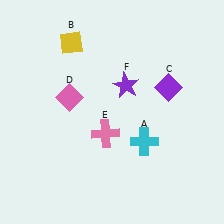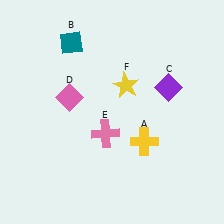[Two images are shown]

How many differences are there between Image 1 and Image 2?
There are 3 differences between the two images.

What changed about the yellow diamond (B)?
In Image 1, B is yellow. In Image 2, it changed to teal.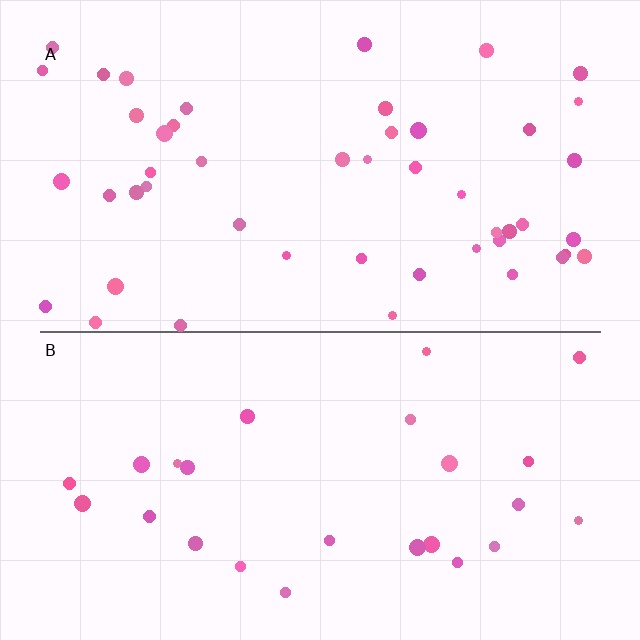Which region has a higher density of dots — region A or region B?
A (the top).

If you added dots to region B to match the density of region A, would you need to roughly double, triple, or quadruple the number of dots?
Approximately double.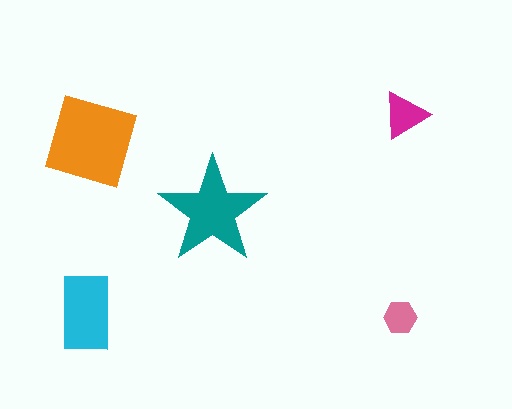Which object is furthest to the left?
The cyan rectangle is leftmost.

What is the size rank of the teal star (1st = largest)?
2nd.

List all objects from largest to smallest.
The orange diamond, the teal star, the cyan rectangle, the magenta triangle, the pink hexagon.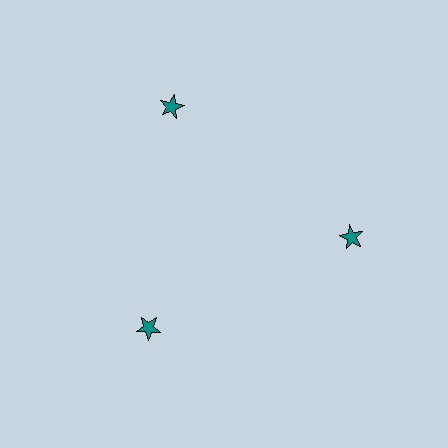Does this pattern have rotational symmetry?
Yes, this pattern has 3-fold rotational symmetry. It looks the same after rotating 120 degrees around the center.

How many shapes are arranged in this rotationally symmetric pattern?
There are 3 shapes, arranged in 3 groups of 1.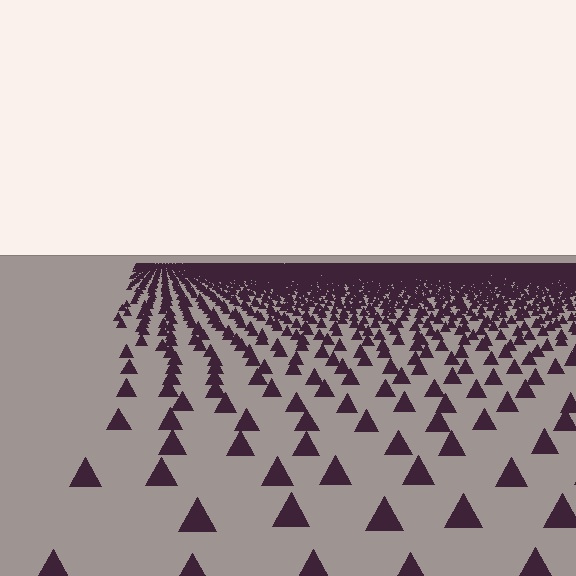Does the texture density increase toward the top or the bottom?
Density increases toward the top.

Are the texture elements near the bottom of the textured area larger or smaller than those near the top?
Larger. Near the bottom, elements are closer to the viewer and appear at a bigger on-screen size.